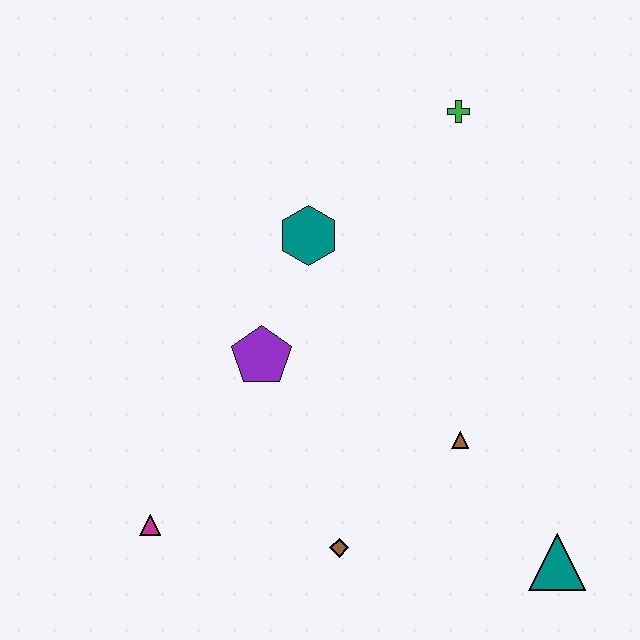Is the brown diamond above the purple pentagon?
No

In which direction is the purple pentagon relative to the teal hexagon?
The purple pentagon is below the teal hexagon.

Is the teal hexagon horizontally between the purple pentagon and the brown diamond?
Yes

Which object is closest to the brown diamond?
The brown triangle is closest to the brown diamond.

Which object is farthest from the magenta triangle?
The green cross is farthest from the magenta triangle.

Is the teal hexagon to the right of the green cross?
No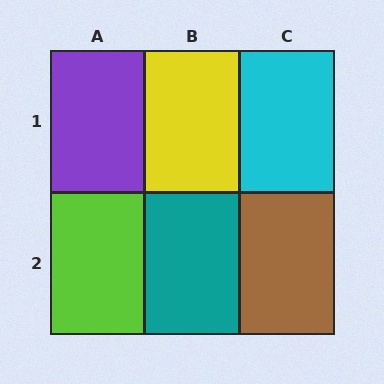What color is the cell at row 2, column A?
Lime.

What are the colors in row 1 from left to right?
Purple, yellow, cyan.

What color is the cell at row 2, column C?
Brown.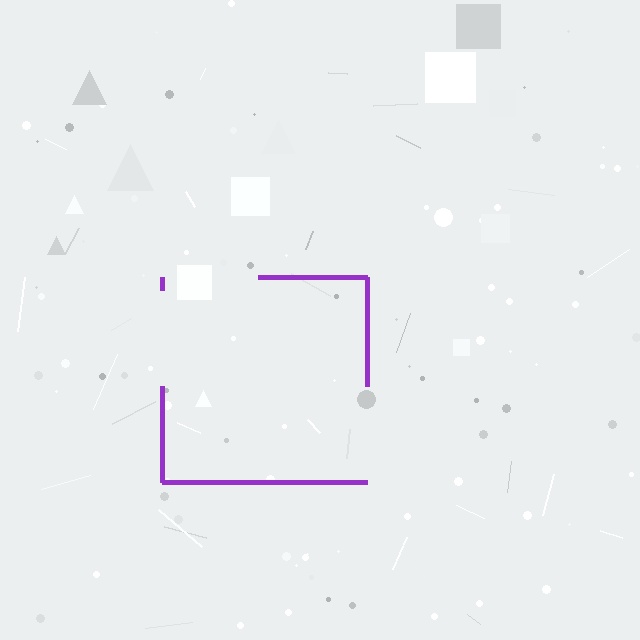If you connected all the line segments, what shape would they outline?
They would outline a square.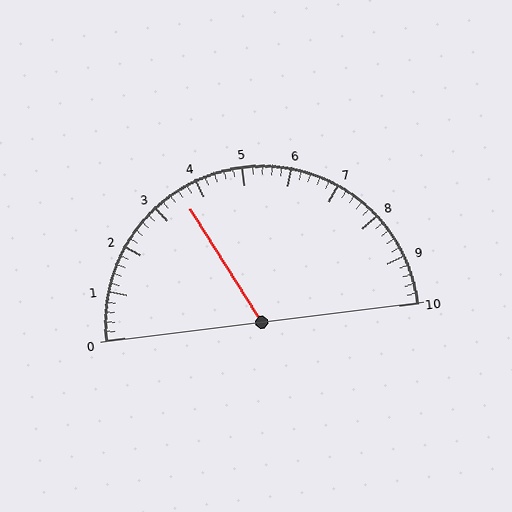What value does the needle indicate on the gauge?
The needle indicates approximately 3.6.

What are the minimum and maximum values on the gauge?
The gauge ranges from 0 to 10.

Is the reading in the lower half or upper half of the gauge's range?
The reading is in the lower half of the range (0 to 10).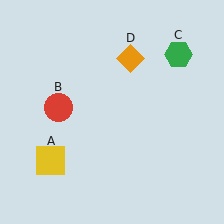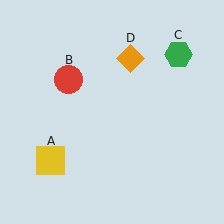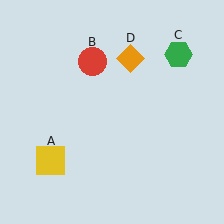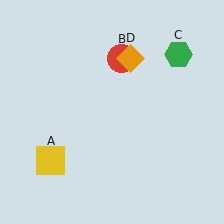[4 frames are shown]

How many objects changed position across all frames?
1 object changed position: red circle (object B).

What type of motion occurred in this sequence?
The red circle (object B) rotated clockwise around the center of the scene.